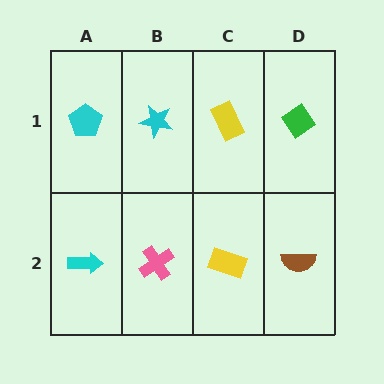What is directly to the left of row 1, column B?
A cyan pentagon.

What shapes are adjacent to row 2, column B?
A cyan star (row 1, column B), a cyan arrow (row 2, column A), a yellow rectangle (row 2, column C).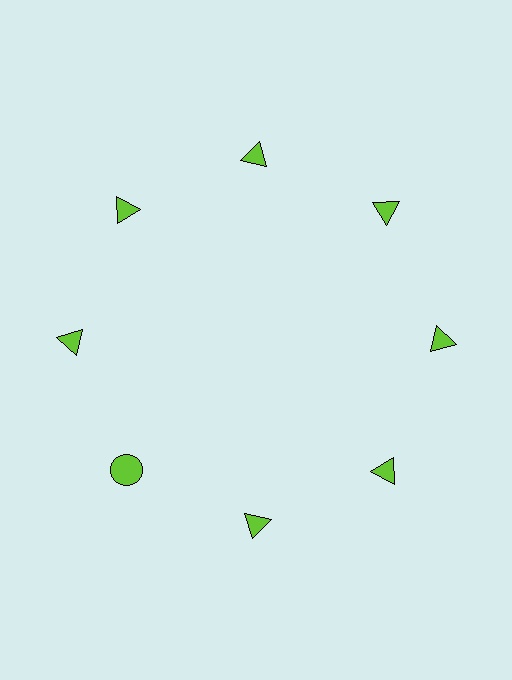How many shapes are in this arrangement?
There are 8 shapes arranged in a ring pattern.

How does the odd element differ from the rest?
It has a different shape: circle instead of triangle.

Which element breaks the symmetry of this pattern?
The lime circle at roughly the 8 o'clock position breaks the symmetry. All other shapes are lime triangles.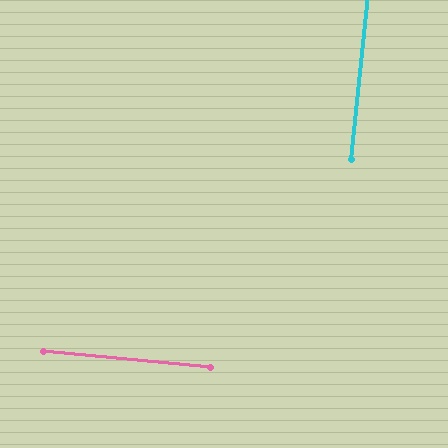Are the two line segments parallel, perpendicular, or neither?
Perpendicular — they meet at approximately 89°.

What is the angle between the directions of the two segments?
Approximately 89 degrees.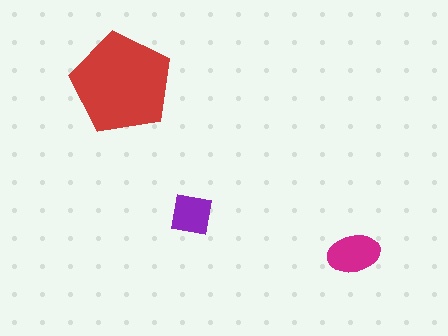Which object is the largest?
The red pentagon.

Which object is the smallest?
The purple square.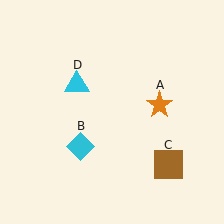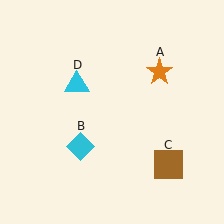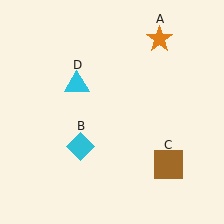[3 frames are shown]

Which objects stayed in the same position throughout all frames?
Cyan diamond (object B) and brown square (object C) and cyan triangle (object D) remained stationary.